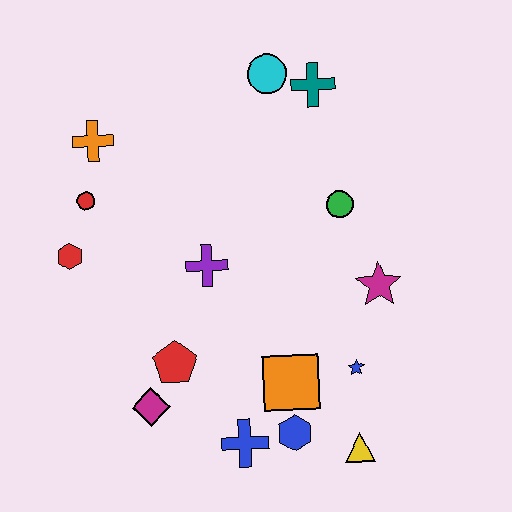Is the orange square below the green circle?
Yes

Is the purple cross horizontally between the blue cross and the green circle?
No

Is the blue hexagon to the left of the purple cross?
No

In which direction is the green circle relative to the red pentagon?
The green circle is to the right of the red pentagon.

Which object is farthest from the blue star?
The orange cross is farthest from the blue star.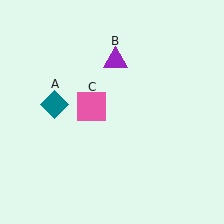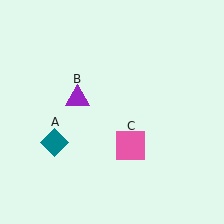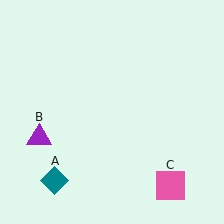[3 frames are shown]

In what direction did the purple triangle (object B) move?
The purple triangle (object B) moved down and to the left.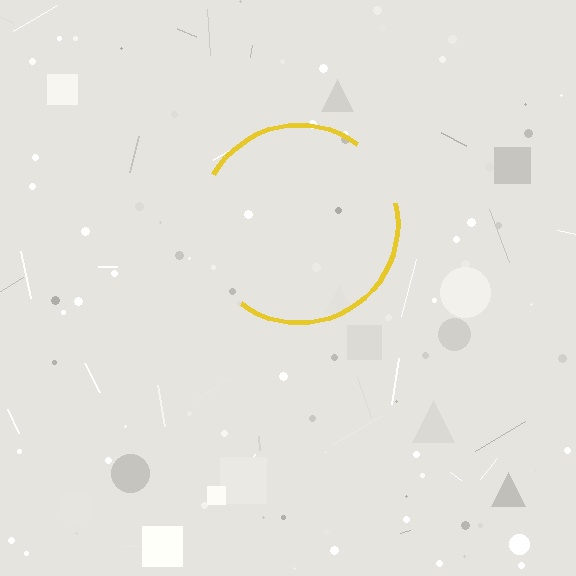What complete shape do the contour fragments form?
The contour fragments form a circle.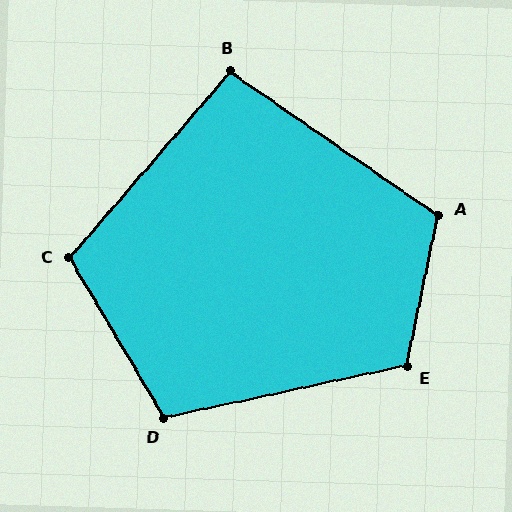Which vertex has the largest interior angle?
E, at approximately 114 degrees.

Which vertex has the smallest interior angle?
B, at approximately 96 degrees.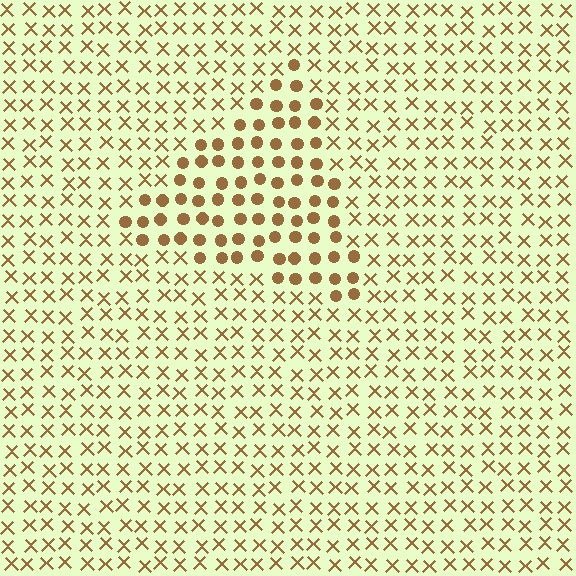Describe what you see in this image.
The image is filled with small brown elements arranged in a uniform grid. A triangle-shaped region contains circles, while the surrounding area contains X marks. The boundary is defined purely by the change in element shape.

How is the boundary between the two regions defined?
The boundary is defined by a change in element shape: circles inside vs. X marks outside. All elements share the same color and spacing.